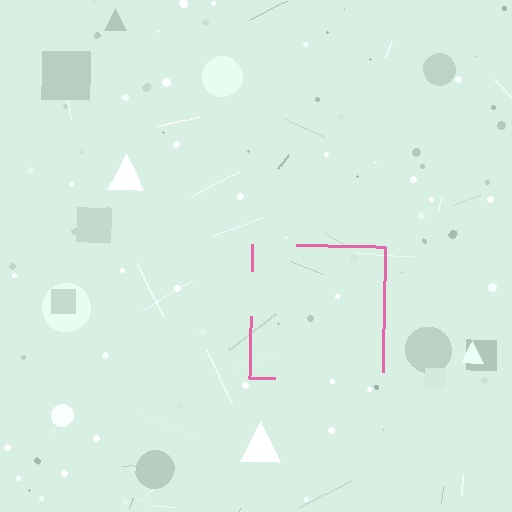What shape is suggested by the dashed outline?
The dashed outline suggests a square.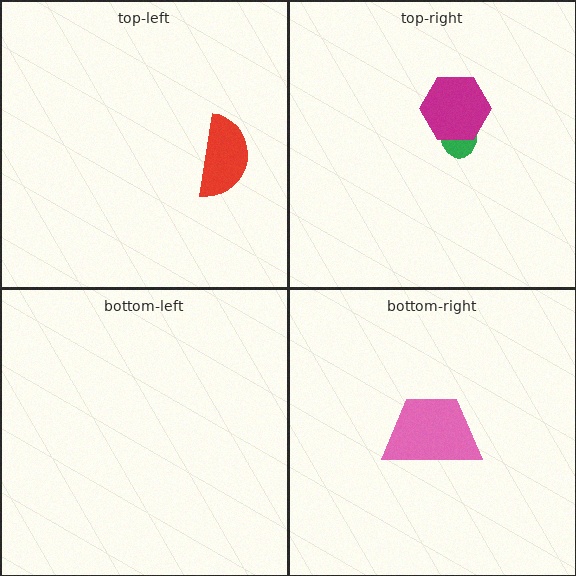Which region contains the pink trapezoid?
The bottom-right region.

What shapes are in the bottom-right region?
The pink trapezoid.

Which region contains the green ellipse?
The top-right region.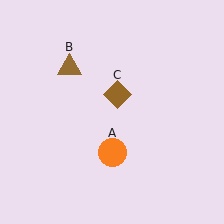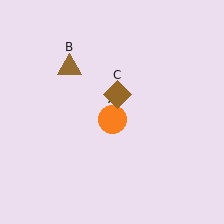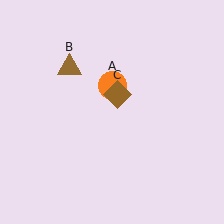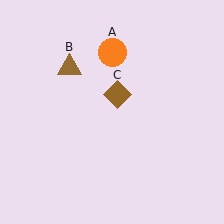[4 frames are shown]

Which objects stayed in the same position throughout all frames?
Brown triangle (object B) and brown diamond (object C) remained stationary.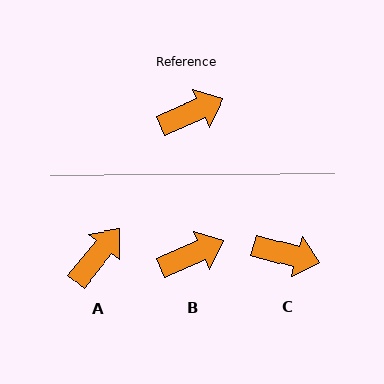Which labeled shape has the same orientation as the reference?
B.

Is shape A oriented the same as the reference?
No, it is off by about 27 degrees.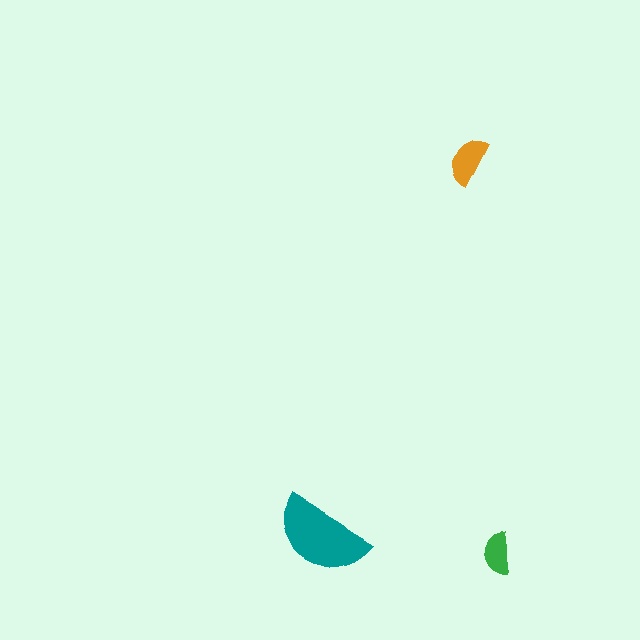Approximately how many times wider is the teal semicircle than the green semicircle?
About 2.5 times wider.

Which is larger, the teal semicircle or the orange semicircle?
The teal one.